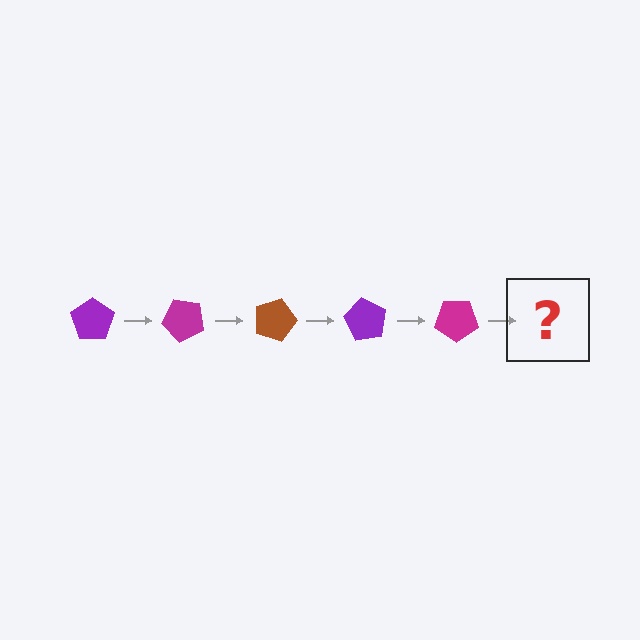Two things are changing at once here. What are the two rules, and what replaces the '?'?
The two rules are that it rotates 45 degrees each step and the color cycles through purple, magenta, and brown. The '?' should be a brown pentagon, rotated 225 degrees from the start.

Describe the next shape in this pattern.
It should be a brown pentagon, rotated 225 degrees from the start.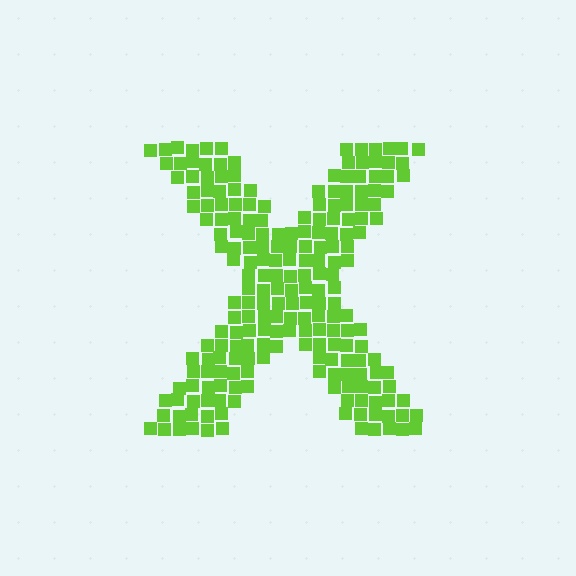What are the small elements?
The small elements are squares.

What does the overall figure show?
The overall figure shows the letter X.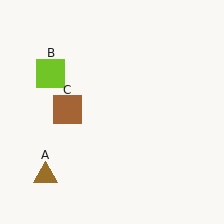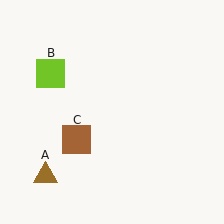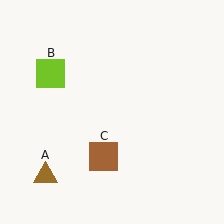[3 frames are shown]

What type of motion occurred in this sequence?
The brown square (object C) rotated counterclockwise around the center of the scene.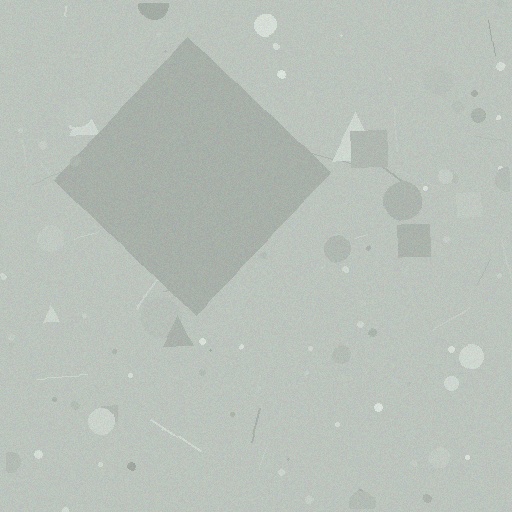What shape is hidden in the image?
A diamond is hidden in the image.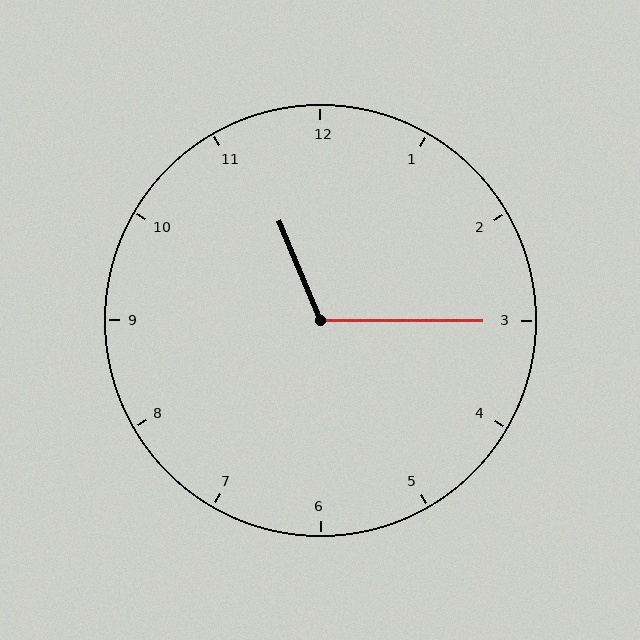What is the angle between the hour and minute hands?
Approximately 112 degrees.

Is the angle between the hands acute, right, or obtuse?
It is obtuse.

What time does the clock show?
11:15.